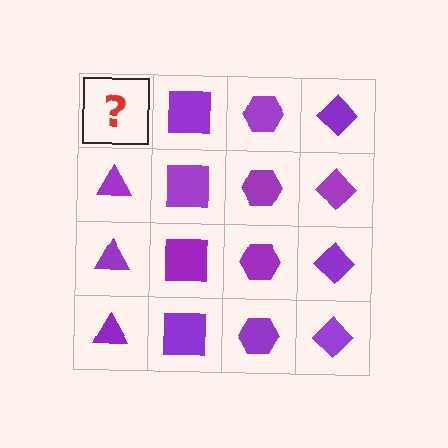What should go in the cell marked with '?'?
The missing cell should contain a purple triangle.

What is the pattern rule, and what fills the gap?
The rule is that each column has a consistent shape. The gap should be filled with a purple triangle.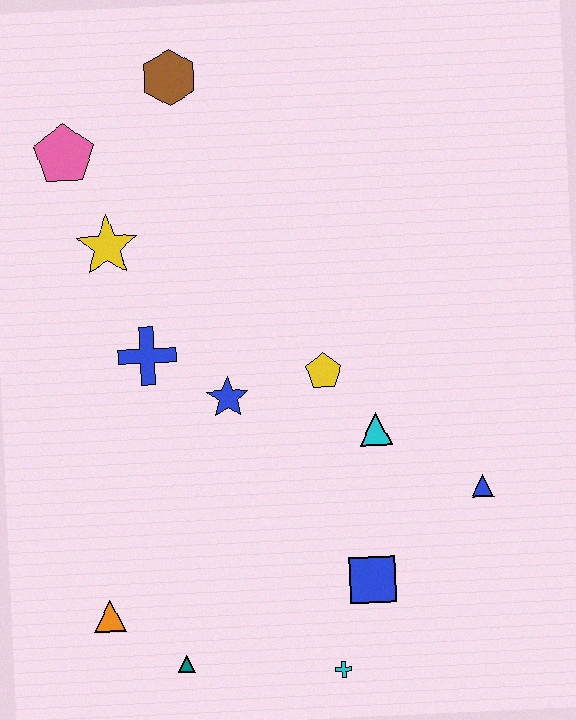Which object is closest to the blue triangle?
The cyan triangle is closest to the blue triangle.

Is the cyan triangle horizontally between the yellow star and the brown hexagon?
No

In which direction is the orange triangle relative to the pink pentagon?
The orange triangle is below the pink pentagon.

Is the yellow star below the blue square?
No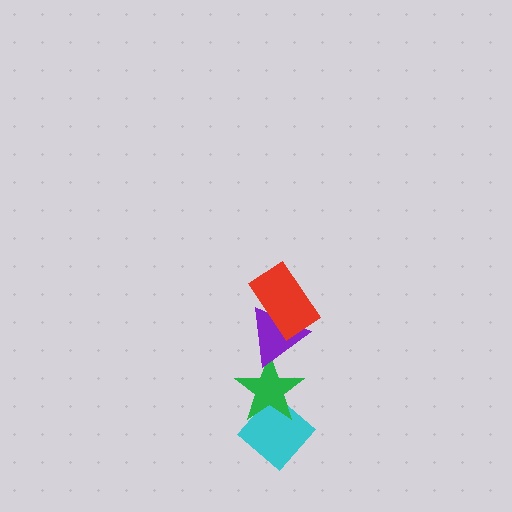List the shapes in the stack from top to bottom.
From top to bottom: the red rectangle, the purple triangle, the green star, the cyan diamond.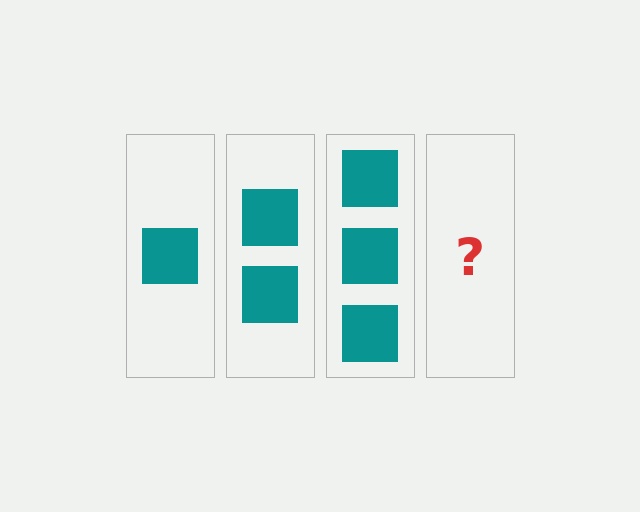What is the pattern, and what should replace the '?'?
The pattern is that each step adds one more square. The '?' should be 4 squares.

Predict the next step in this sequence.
The next step is 4 squares.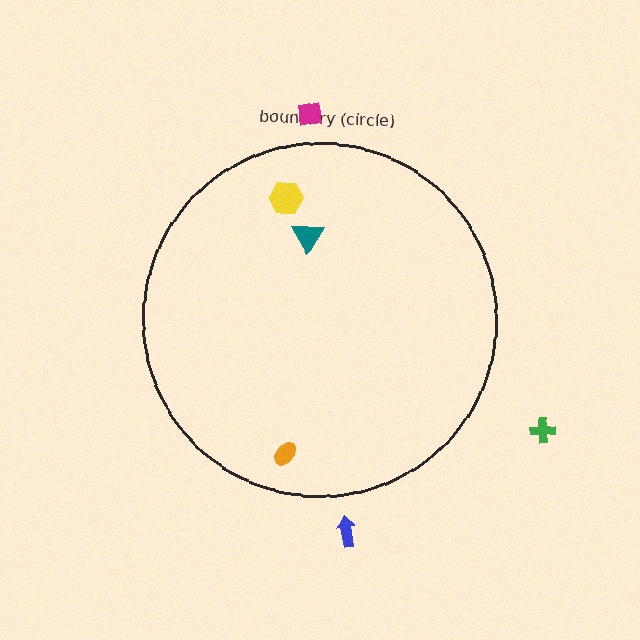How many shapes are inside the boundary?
3 inside, 3 outside.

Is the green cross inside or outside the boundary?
Outside.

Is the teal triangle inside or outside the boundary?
Inside.